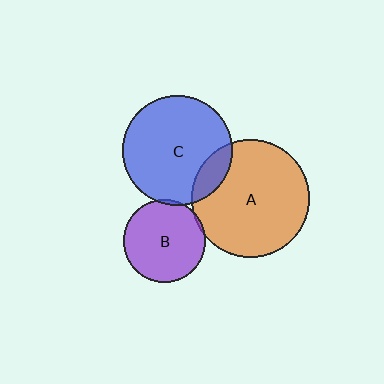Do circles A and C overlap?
Yes.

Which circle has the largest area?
Circle A (orange).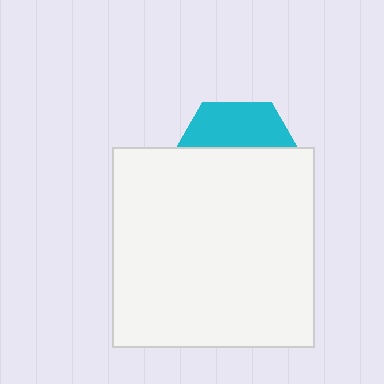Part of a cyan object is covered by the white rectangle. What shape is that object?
It is a hexagon.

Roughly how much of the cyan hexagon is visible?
A small part of it is visible (roughly 35%).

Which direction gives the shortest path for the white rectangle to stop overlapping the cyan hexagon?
Moving down gives the shortest separation.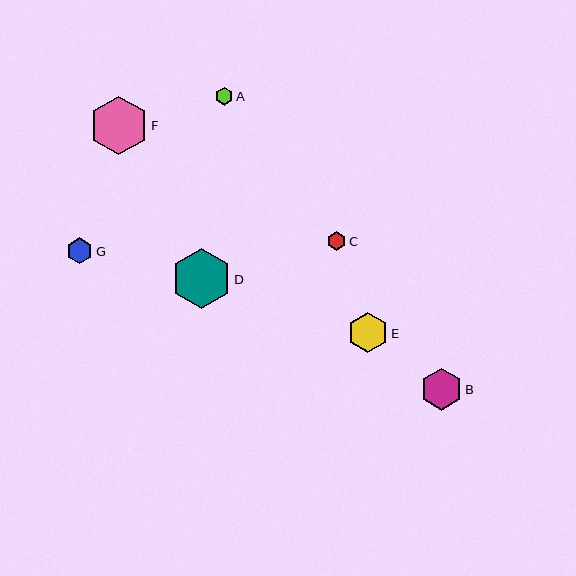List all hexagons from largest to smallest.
From largest to smallest: D, F, B, E, G, C, A.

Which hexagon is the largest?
Hexagon D is the largest with a size of approximately 60 pixels.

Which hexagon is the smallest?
Hexagon A is the smallest with a size of approximately 18 pixels.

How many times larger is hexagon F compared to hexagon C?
Hexagon F is approximately 3.1 times the size of hexagon C.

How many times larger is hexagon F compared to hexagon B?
Hexagon F is approximately 1.4 times the size of hexagon B.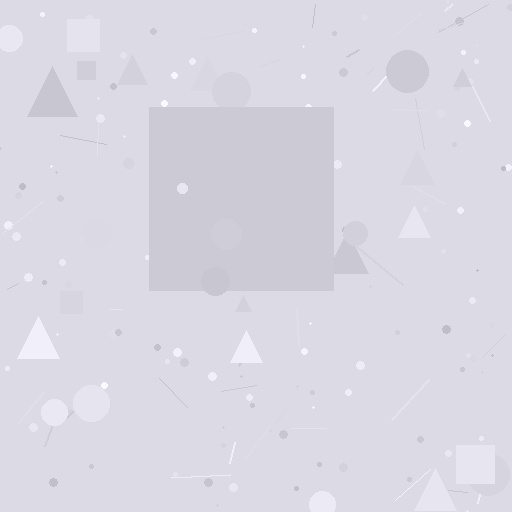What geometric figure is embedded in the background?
A square is embedded in the background.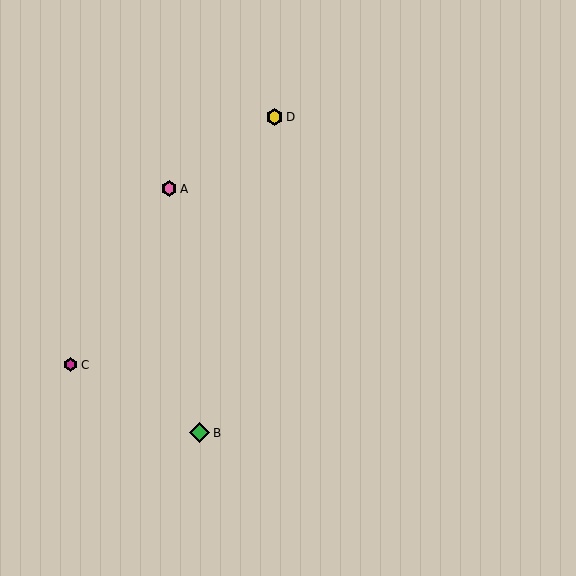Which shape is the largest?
The green diamond (labeled B) is the largest.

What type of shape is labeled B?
Shape B is a green diamond.